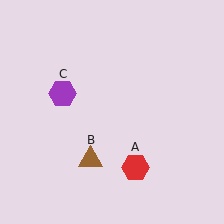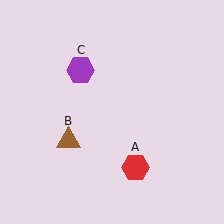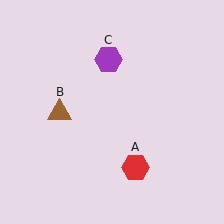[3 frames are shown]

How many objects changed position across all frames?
2 objects changed position: brown triangle (object B), purple hexagon (object C).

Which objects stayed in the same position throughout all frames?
Red hexagon (object A) remained stationary.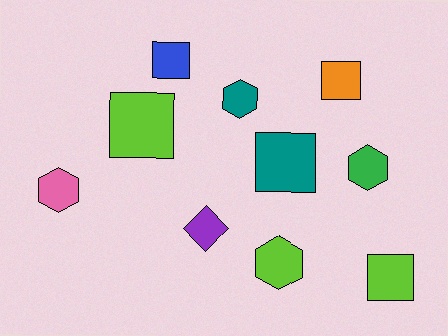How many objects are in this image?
There are 10 objects.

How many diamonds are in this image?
There is 1 diamond.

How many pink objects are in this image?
There is 1 pink object.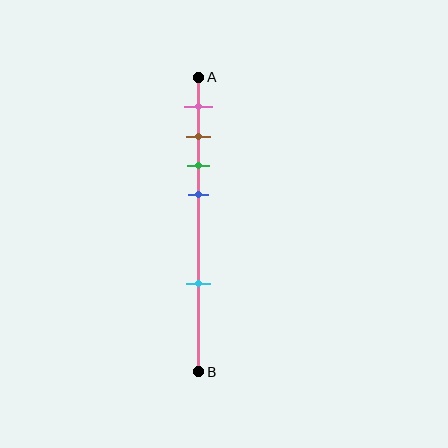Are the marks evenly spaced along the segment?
No, the marks are not evenly spaced.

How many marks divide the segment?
There are 5 marks dividing the segment.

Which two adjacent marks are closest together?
The brown and green marks are the closest adjacent pair.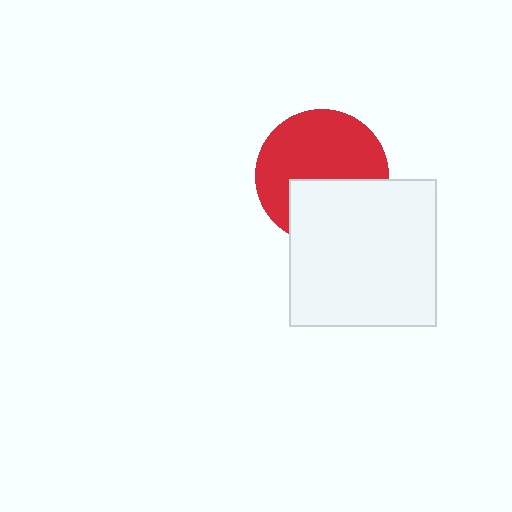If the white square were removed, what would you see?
You would see the complete red circle.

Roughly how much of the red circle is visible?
About half of it is visible (roughly 63%).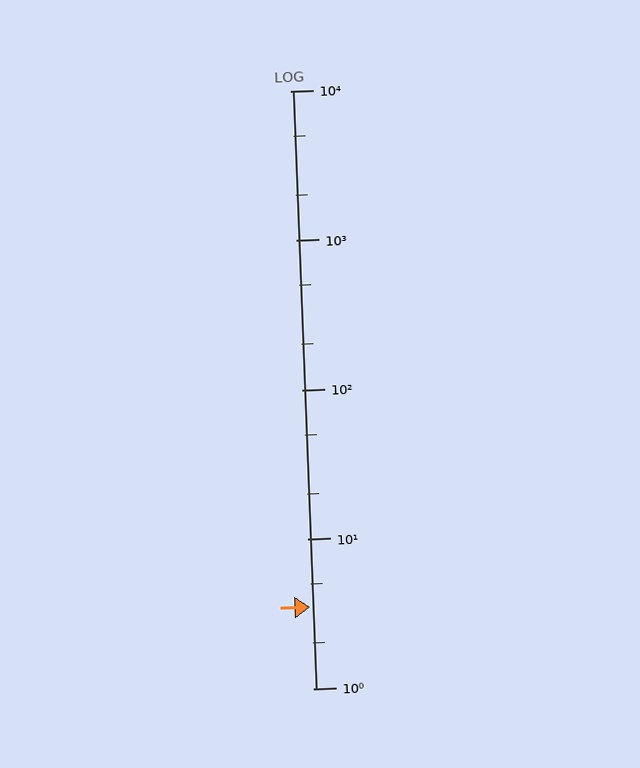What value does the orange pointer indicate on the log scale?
The pointer indicates approximately 3.5.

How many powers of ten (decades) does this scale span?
The scale spans 4 decades, from 1 to 10000.